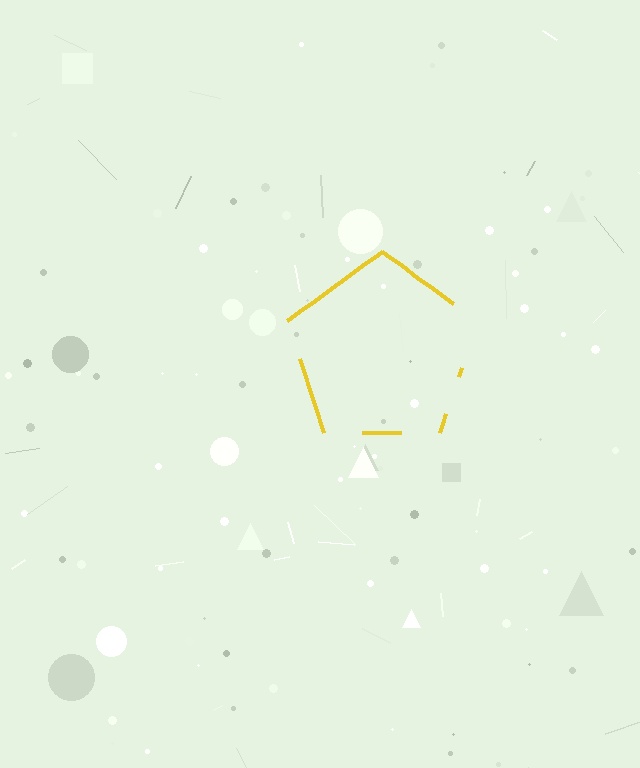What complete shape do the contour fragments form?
The contour fragments form a pentagon.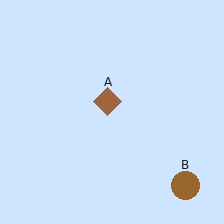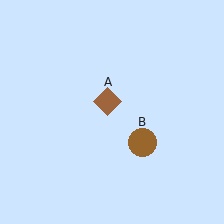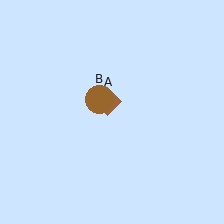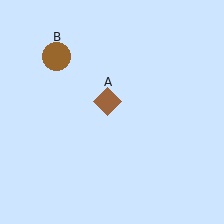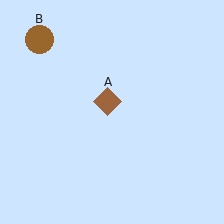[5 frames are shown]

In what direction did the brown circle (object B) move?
The brown circle (object B) moved up and to the left.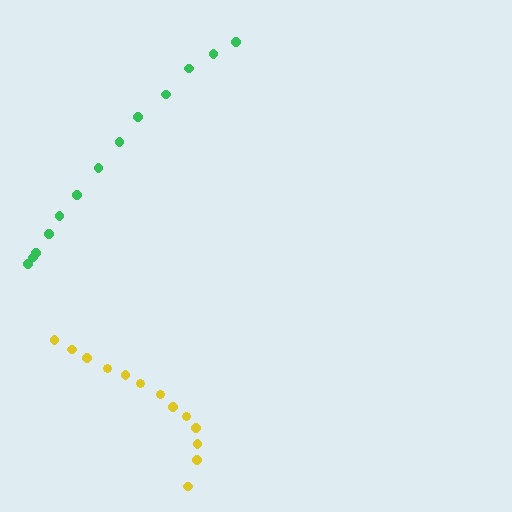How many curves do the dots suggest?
There are 2 distinct paths.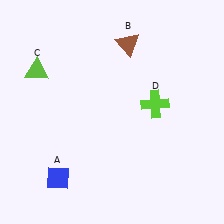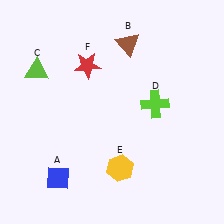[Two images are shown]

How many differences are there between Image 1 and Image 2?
There are 2 differences between the two images.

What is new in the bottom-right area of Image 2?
A yellow hexagon (E) was added in the bottom-right area of Image 2.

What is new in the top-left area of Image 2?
A red star (F) was added in the top-left area of Image 2.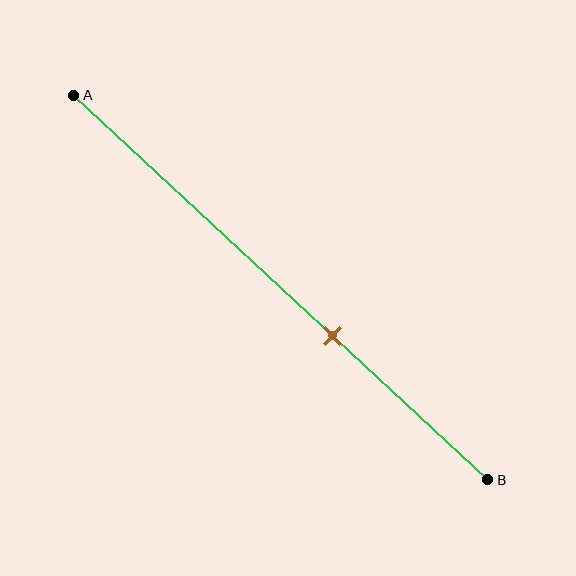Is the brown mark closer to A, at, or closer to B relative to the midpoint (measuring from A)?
The brown mark is closer to point B than the midpoint of segment AB.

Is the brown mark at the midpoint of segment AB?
No, the mark is at about 65% from A, not at the 50% midpoint.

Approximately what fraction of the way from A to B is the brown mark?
The brown mark is approximately 65% of the way from A to B.